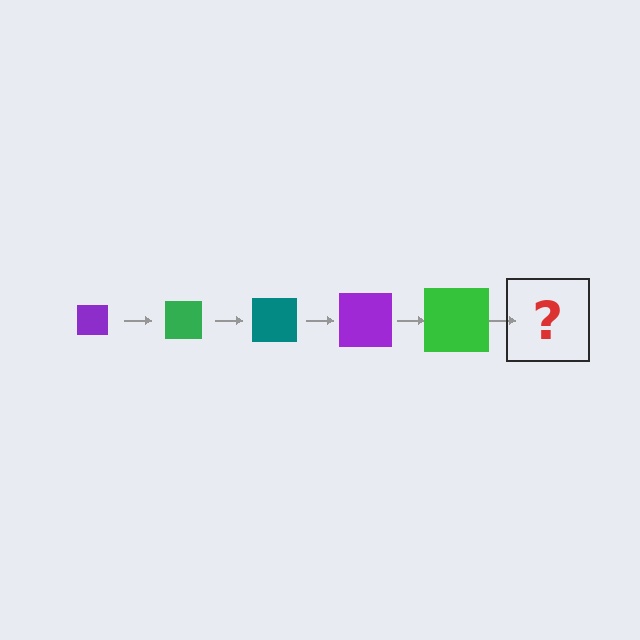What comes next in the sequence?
The next element should be a teal square, larger than the previous one.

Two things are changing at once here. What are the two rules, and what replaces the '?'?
The two rules are that the square grows larger each step and the color cycles through purple, green, and teal. The '?' should be a teal square, larger than the previous one.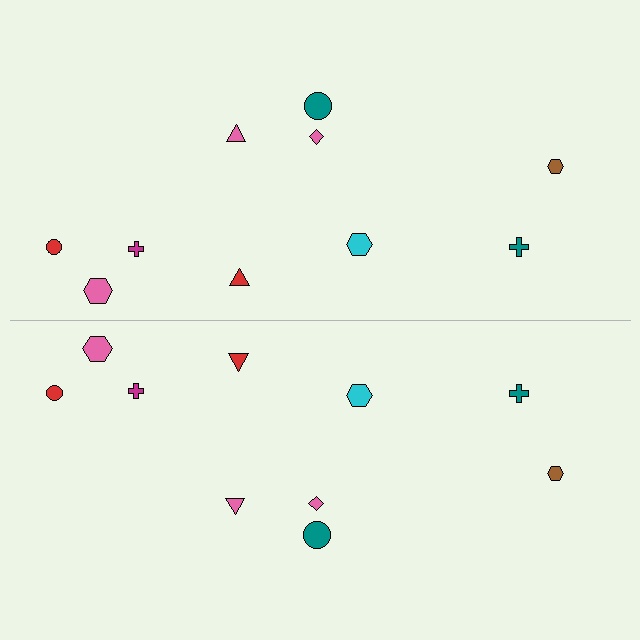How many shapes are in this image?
There are 20 shapes in this image.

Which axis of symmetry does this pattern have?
The pattern has a horizontal axis of symmetry running through the center of the image.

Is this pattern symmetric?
Yes, this pattern has bilateral (reflection) symmetry.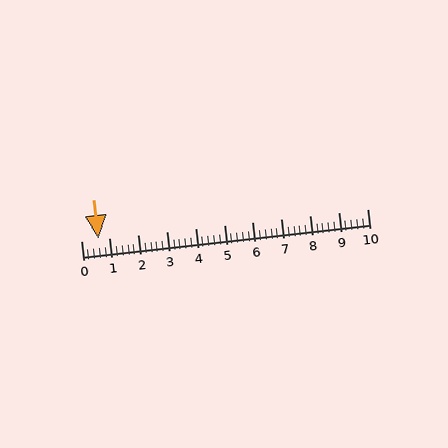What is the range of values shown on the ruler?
The ruler shows values from 0 to 10.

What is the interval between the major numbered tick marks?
The major tick marks are spaced 1 units apart.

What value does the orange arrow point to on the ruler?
The orange arrow points to approximately 0.6.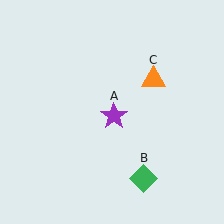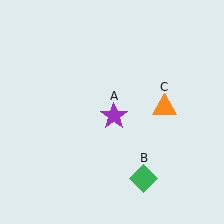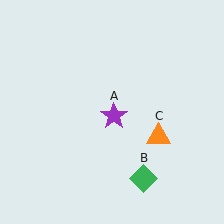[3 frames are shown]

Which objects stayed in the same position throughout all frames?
Purple star (object A) and green diamond (object B) remained stationary.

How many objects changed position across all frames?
1 object changed position: orange triangle (object C).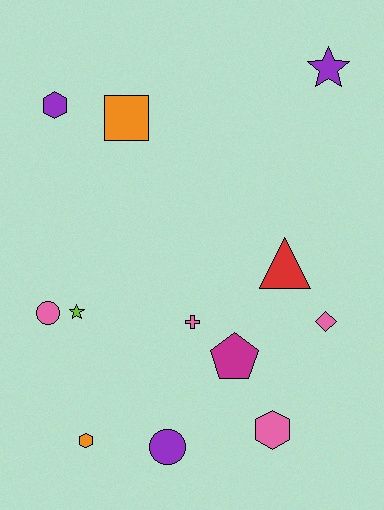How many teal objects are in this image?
There are no teal objects.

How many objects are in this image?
There are 12 objects.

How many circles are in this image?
There are 2 circles.